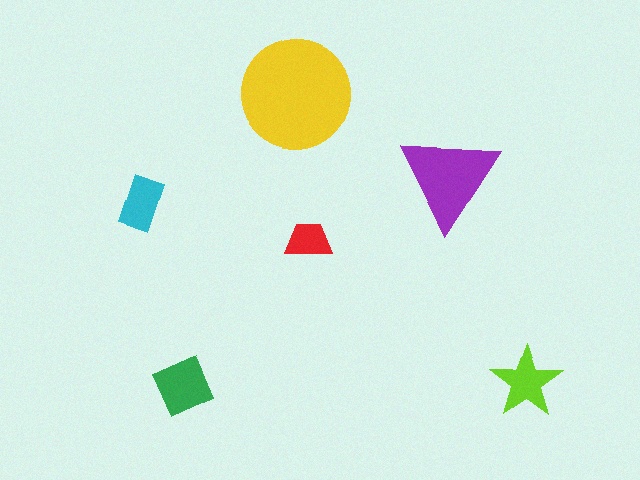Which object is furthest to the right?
The lime star is rightmost.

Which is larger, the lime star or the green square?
The green square.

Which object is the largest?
The yellow circle.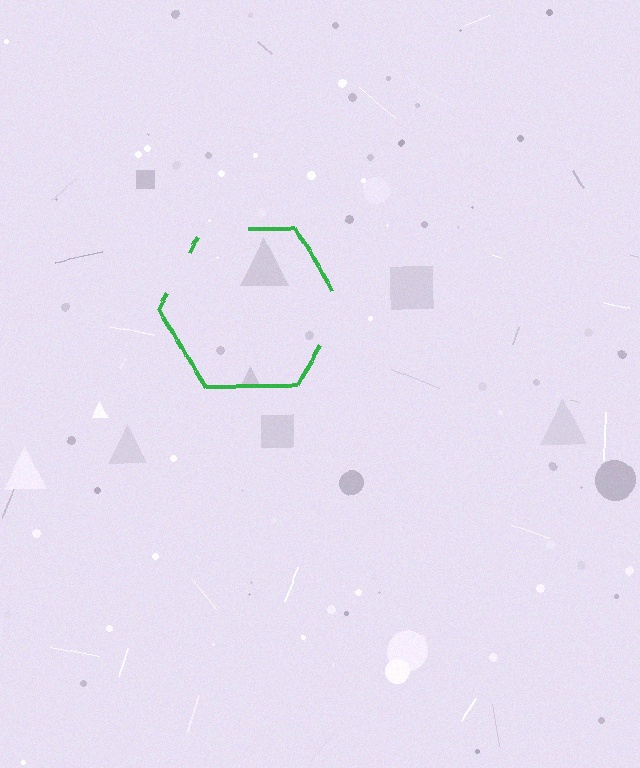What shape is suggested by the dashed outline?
The dashed outline suggests a hexagon.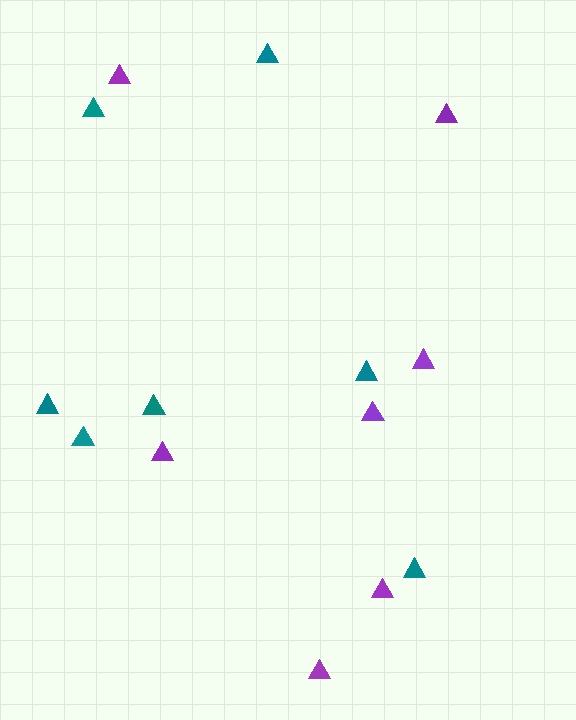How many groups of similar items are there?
There are 2 groups: one group of teal triangles (7) and one group of purple triangles (7).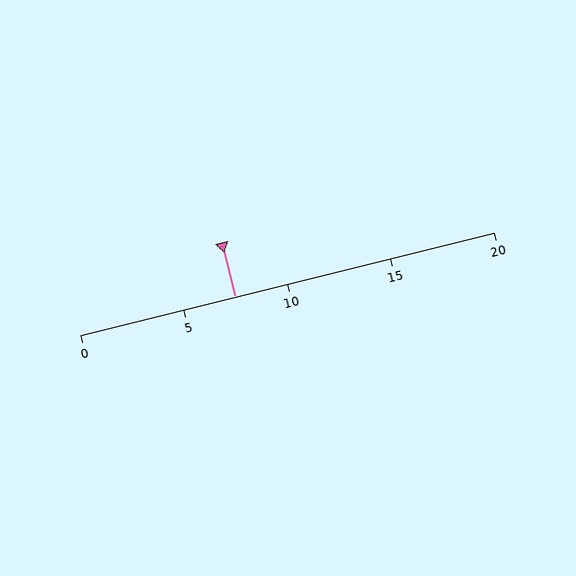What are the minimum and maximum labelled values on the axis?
The axis runs from 0 to 20.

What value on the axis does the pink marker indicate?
The marker indicates approximately 7.5.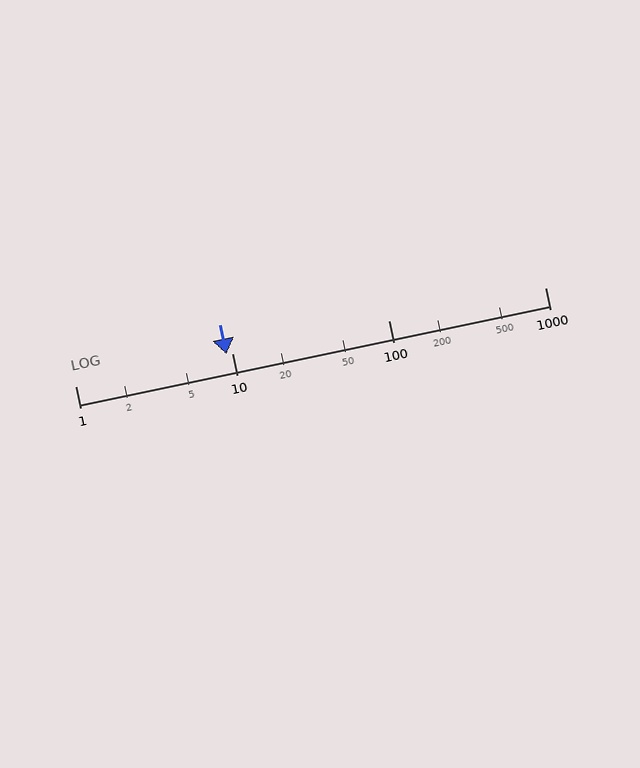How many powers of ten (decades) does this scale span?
The scale spans 3 decades, from 1 to 1000.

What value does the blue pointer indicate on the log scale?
The pointer indicates approximately 9.2.